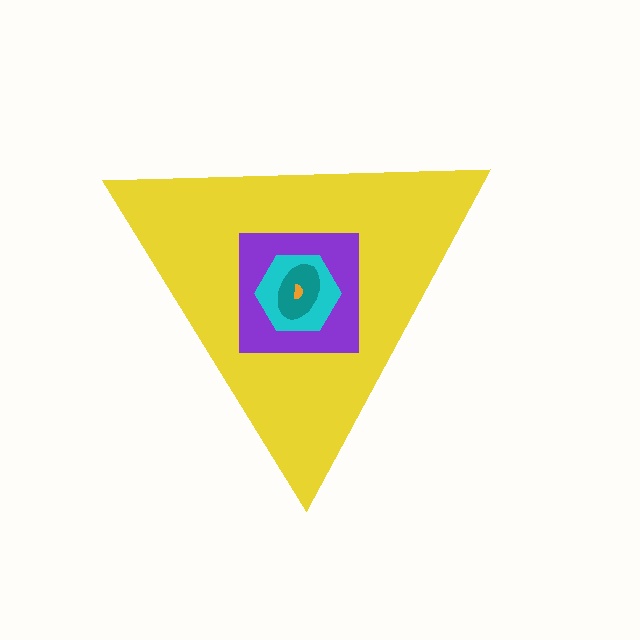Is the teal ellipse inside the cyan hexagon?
Yes.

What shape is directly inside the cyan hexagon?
The teal ellipse.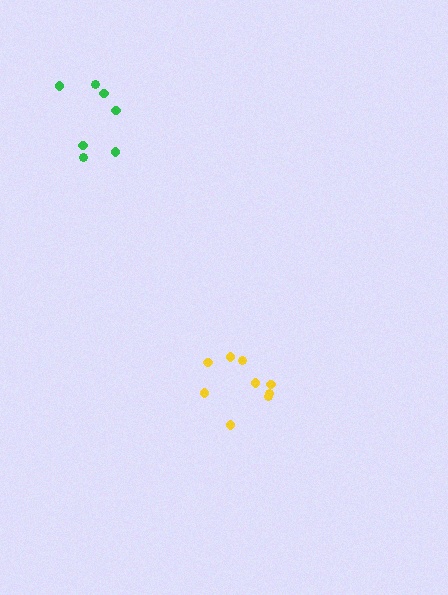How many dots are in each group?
Group 1: 7 dots, Group 2: 9 dots (16 total).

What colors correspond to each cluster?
The clusters are colored: green, yellow.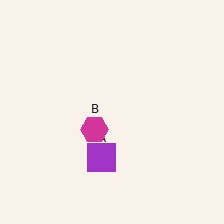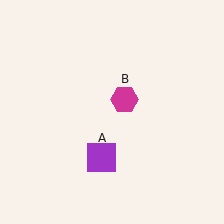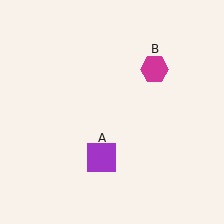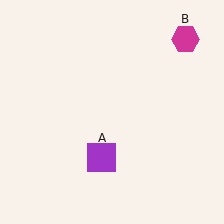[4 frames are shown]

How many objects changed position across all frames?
1 object changed position: magenta hexagon (object B).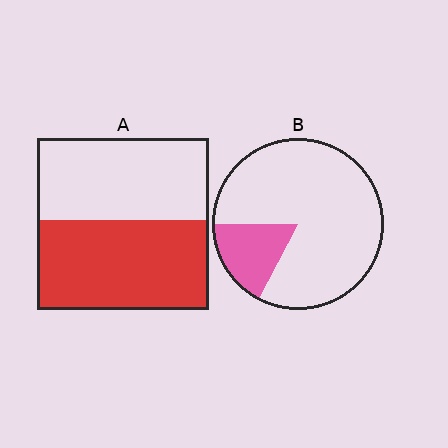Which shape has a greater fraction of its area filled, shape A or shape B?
Shape A.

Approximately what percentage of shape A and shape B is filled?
A is approximately 50% and B is approximately 15%.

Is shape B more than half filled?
No.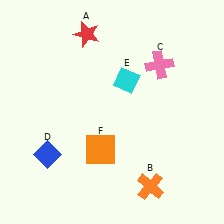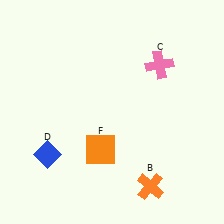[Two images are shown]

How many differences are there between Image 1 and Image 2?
There are 2 differences between the two images.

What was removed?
The cyan diamond (E), the red star (A) were removed in Image 2.